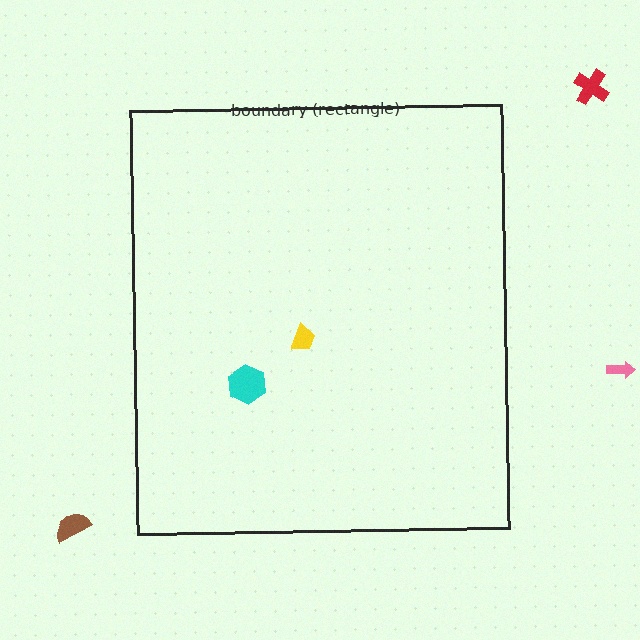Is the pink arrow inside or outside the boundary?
Outside.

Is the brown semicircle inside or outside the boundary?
Outside.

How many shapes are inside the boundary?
2 inside, 3 outside.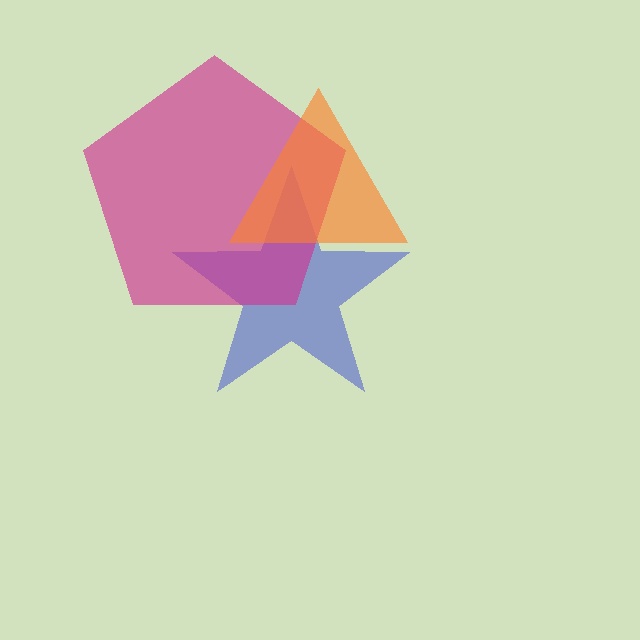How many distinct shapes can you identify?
There are 3 distinct shapes: a blue star, a magenta pentagon, an orange triangle.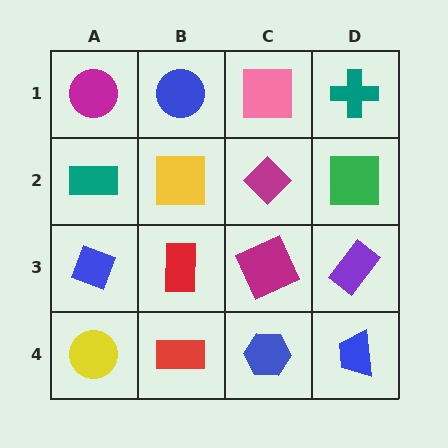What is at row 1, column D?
A teal cross.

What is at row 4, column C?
A blue hexagon.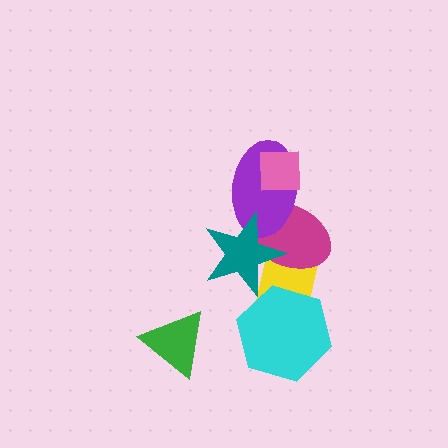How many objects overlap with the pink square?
2 objects overlap with the pink square.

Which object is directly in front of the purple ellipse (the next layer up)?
The pink square is directly in front of the purple ellipse.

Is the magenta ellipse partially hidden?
Yes, it is partially covered by another shape.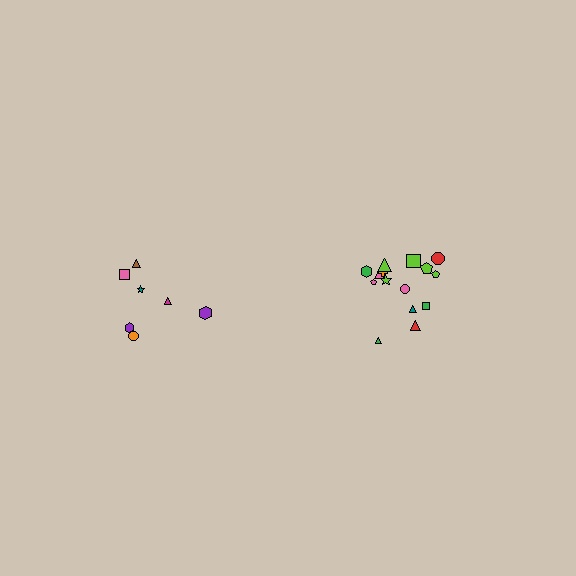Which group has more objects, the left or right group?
The right group.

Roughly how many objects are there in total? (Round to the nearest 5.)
Roughly 20 objects in total.